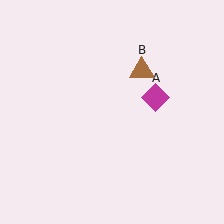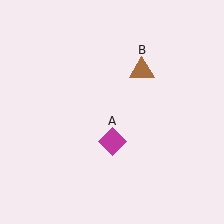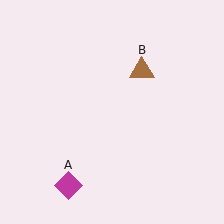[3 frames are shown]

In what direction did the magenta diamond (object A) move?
The magenta diamond (object A) moved down and to the left.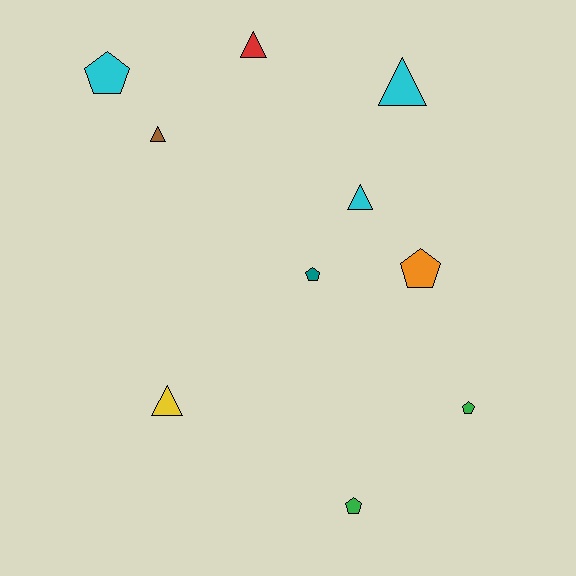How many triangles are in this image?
There are 5 triangles.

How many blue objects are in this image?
There are no blue objects.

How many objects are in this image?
There are 10 objects.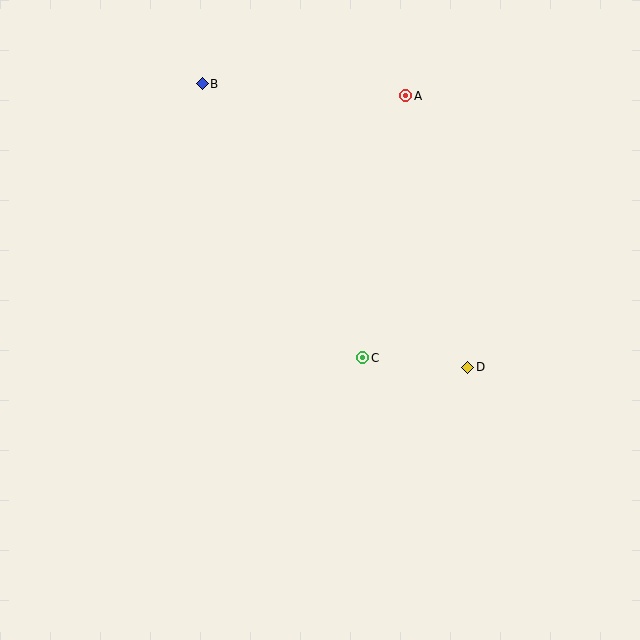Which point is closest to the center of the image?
Point C at (363, 358) is closest to the center.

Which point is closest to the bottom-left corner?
Point C is closest to the bottom-left corner.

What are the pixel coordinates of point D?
Point D is at (468, 367).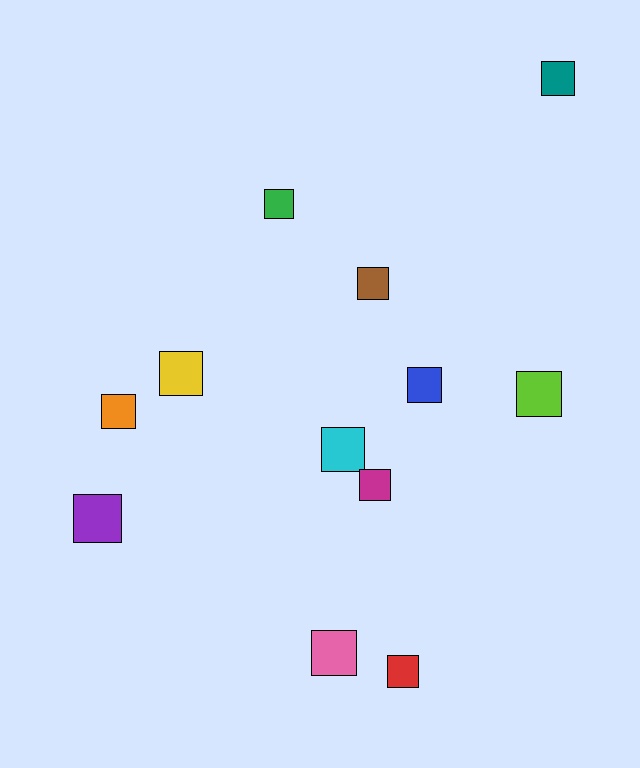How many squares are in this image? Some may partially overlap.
There are 12 squares.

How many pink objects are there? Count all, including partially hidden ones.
There is 1 pink object.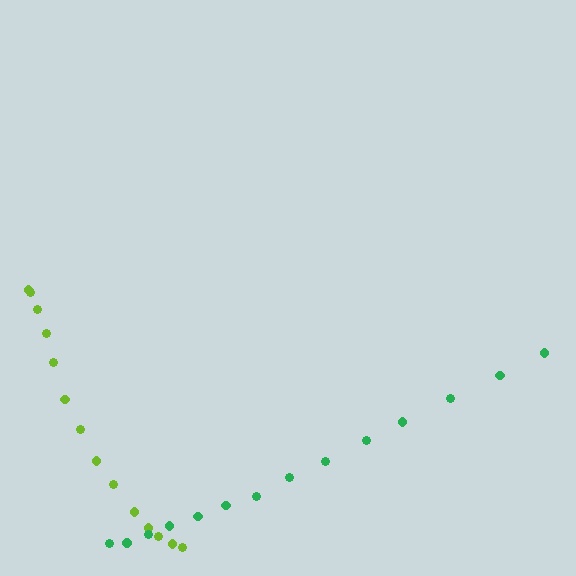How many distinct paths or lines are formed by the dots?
There are 2 distinct paths.